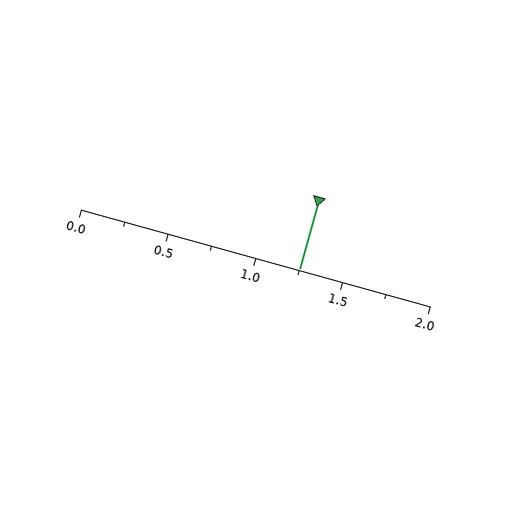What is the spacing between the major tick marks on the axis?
The major ticks are spaced 0.5 apart.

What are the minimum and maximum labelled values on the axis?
The axis runs from 0.0 to 2.0.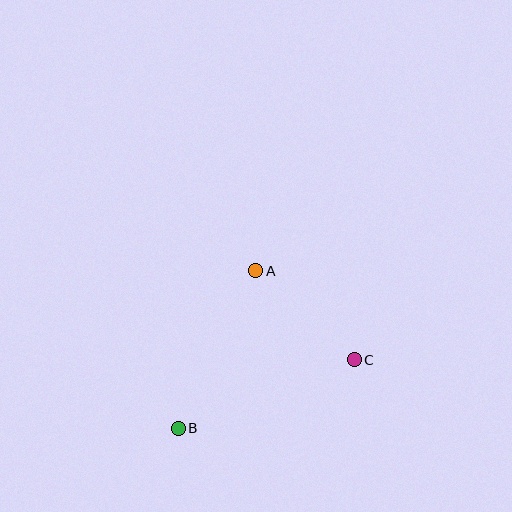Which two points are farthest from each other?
Points B and C are farthest from each other.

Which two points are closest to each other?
Points A and C are closest to each other.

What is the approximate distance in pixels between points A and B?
The distance between A and B is approximately 175 pixels.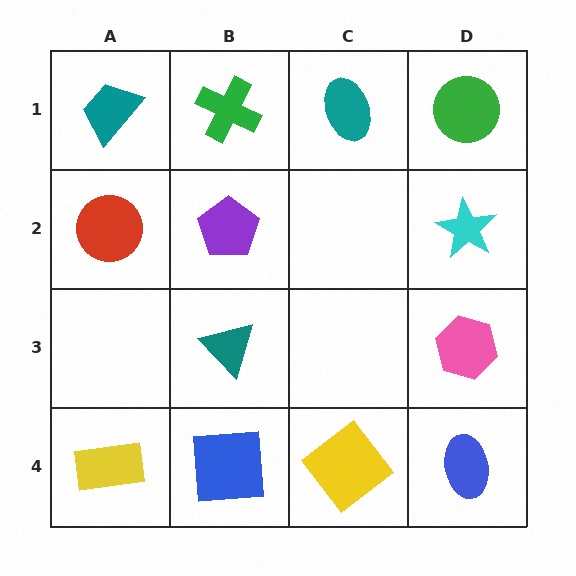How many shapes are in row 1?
4 shapes.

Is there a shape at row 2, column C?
No, that cell is empty.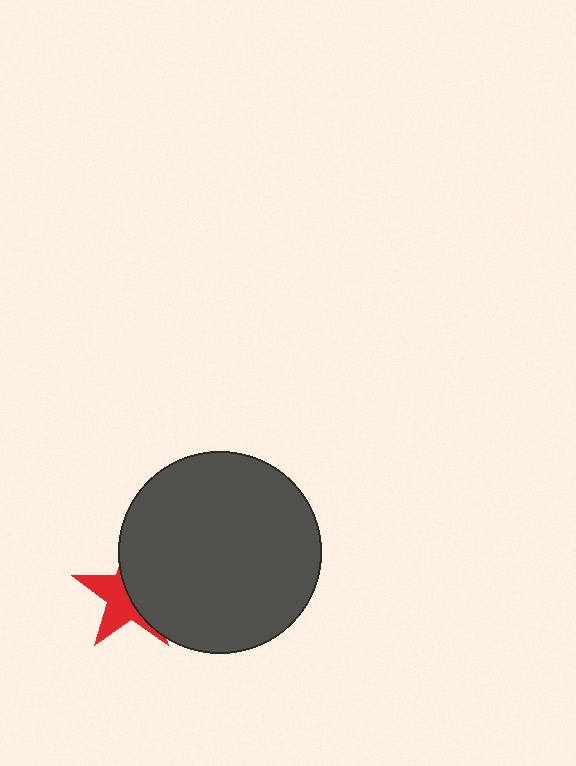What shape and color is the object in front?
The object in front is a dark gray circle.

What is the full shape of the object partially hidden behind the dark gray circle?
The partially hidden object is a red star.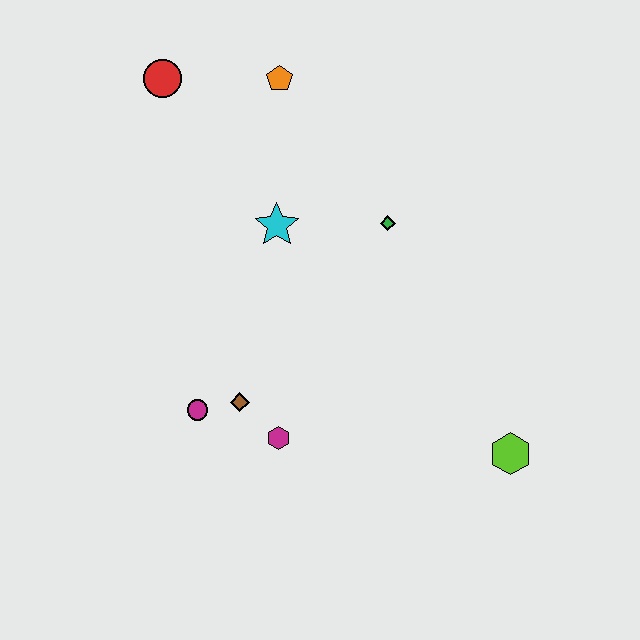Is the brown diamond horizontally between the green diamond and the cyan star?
No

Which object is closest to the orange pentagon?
The red circle is closest to the orange pentagon.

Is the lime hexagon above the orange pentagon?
No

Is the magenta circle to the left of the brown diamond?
Yes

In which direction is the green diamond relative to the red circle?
The green diamond is to the right of the red circle.